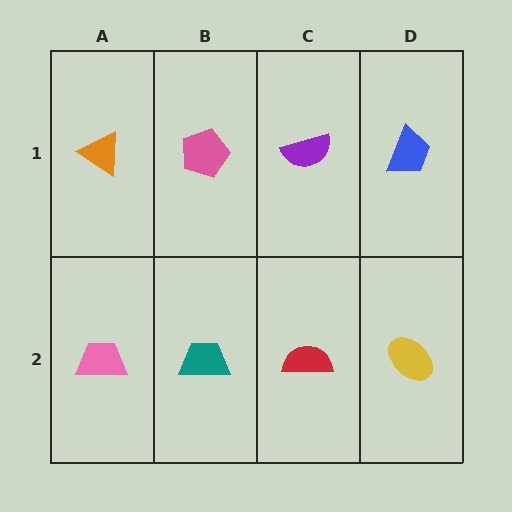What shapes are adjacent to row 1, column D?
A yellow ellipse (row 2, column D), a purple semicircle (row 1, column C).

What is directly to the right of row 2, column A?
A teal trapezoid.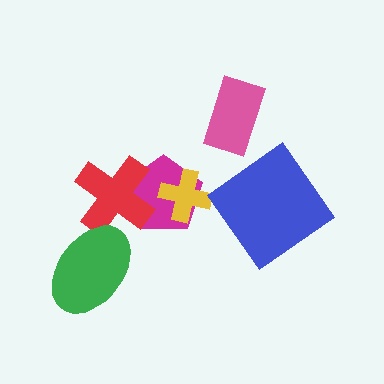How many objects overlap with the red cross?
2 objects overlap with the red cross.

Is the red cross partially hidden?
Yes, it is partially covered by another shape.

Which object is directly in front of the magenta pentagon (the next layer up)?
The yellow cross is directly in front of the magenta pentagon.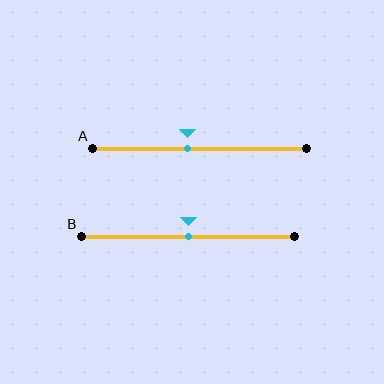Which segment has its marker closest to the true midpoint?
Segment B has its marker closest to the true midpoint.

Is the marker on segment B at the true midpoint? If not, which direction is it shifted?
Yes, the marker on segment B is at the true midpoint.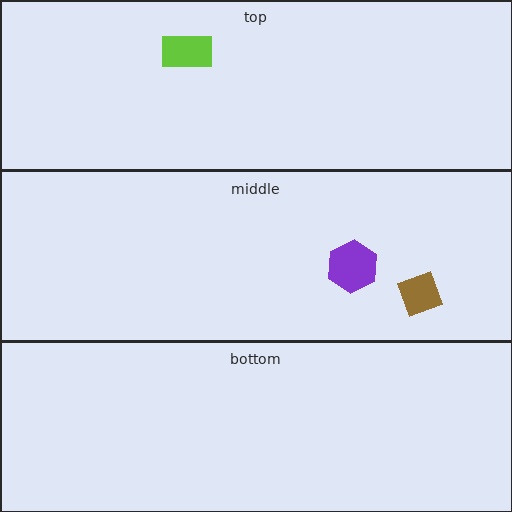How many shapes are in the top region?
1.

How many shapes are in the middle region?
2.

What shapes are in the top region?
The lime rectangle.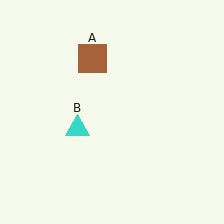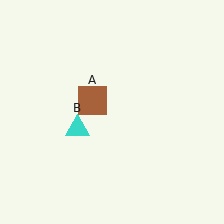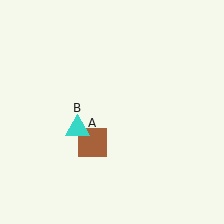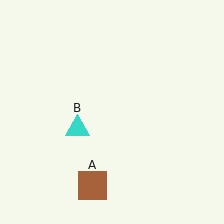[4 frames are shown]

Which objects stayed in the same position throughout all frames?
Cyan triangle (object B) remained stationary.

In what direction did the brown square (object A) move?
The brown square (object A) moved down.